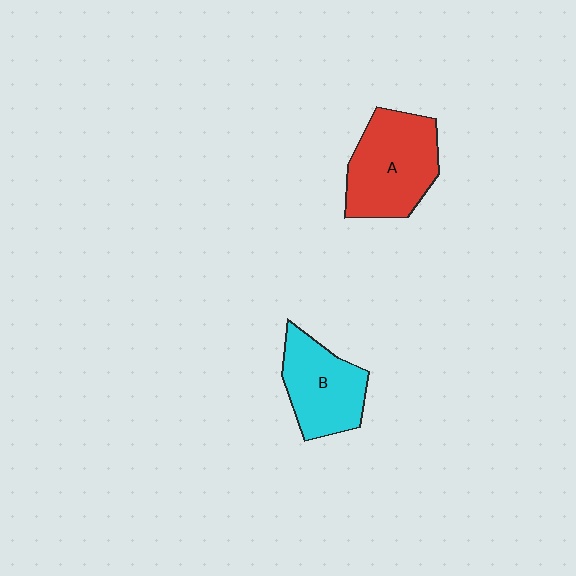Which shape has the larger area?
Shape A (red).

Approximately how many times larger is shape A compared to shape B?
Approximately 1.3 times.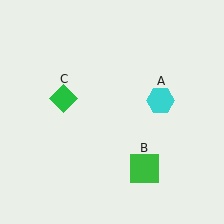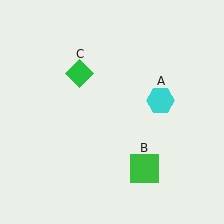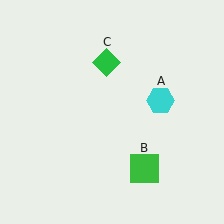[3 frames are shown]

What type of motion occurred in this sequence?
The green diamond (object C) rotated clockwise around the center of the scene.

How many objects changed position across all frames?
1 object changed position: green diamond (object C).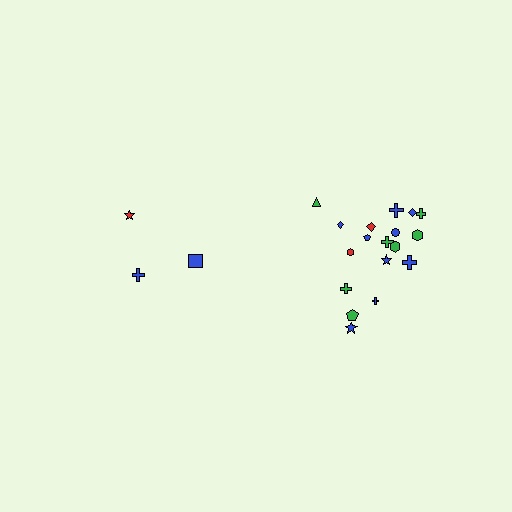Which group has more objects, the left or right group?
The right group.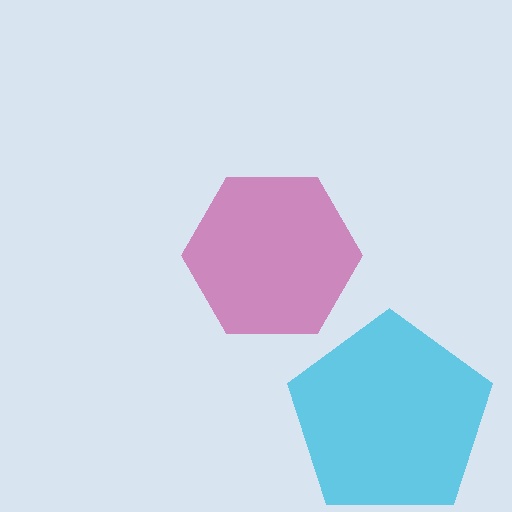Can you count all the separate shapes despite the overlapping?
Yes, there are 2 separate shapes.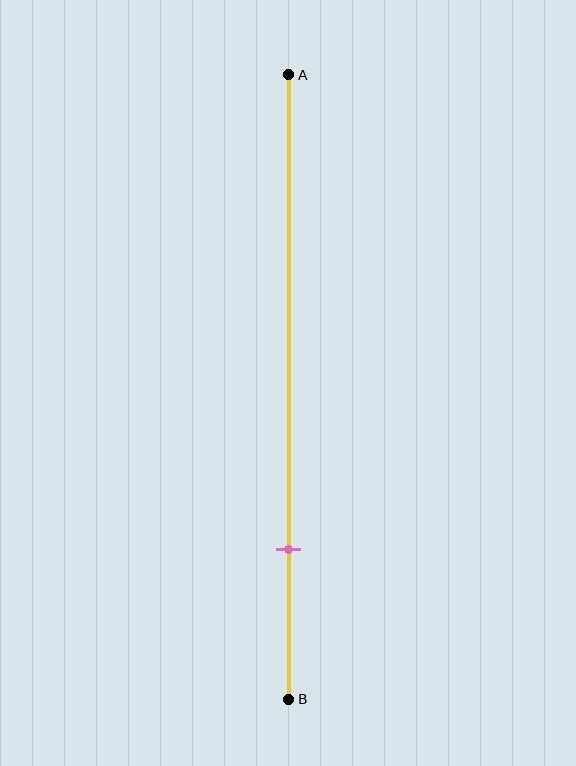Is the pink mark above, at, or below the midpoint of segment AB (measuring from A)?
The pink mark is below the midpoint of segment AB.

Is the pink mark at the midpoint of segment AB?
No, the mark is at about 75% from A, not at the 50% midpoint.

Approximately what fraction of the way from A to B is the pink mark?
The pink mark is approximately 75% of the way from A to B.